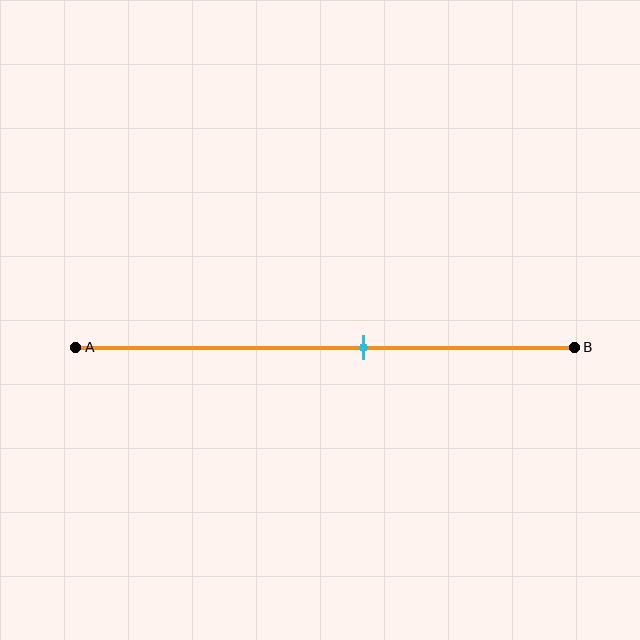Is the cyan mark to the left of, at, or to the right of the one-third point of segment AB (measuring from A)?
The cyan mark is to the right of the one-third point of segment AB.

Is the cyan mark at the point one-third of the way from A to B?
No, the mark is at about 60% from A, not at the 33% one-third point.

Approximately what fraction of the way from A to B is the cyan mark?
The cyan mark is approximately 60% of the way from A to B.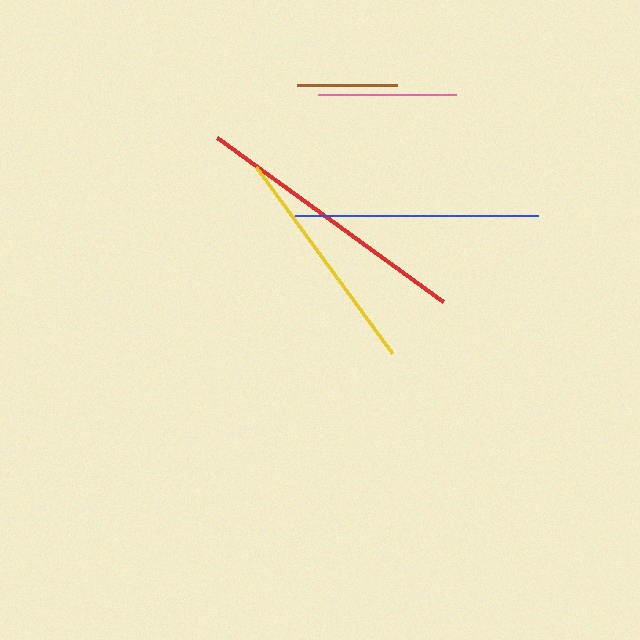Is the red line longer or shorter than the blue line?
The red line is longer than the blue line.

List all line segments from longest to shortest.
From longest to shortest: red, blue, yellow, pink, brown.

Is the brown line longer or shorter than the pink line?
The pink line is longer than the brown line.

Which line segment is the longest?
The red line is the longest at approximately 279 pixels.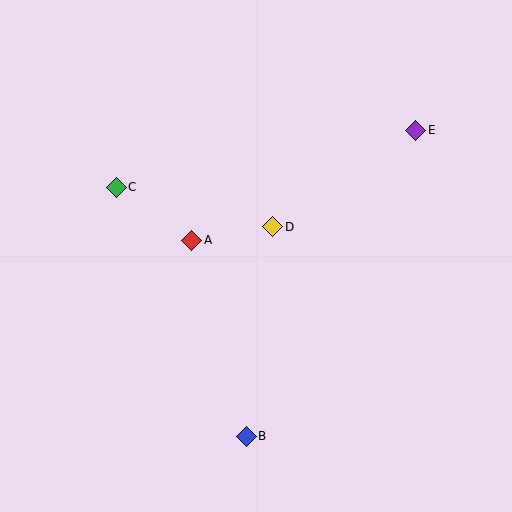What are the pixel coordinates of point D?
Point D is at (273, 227).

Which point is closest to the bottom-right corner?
Point B is closest to the bottom-right corner.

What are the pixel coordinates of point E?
Point E is at (416, 130).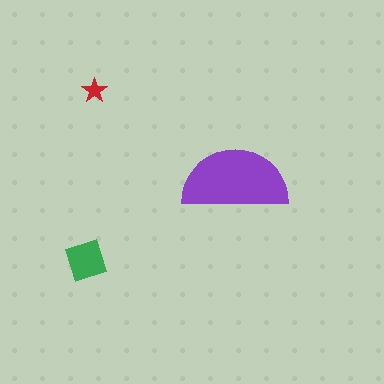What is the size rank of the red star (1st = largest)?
3rd.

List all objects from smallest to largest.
The red star, the green diamond, the purple semicircle.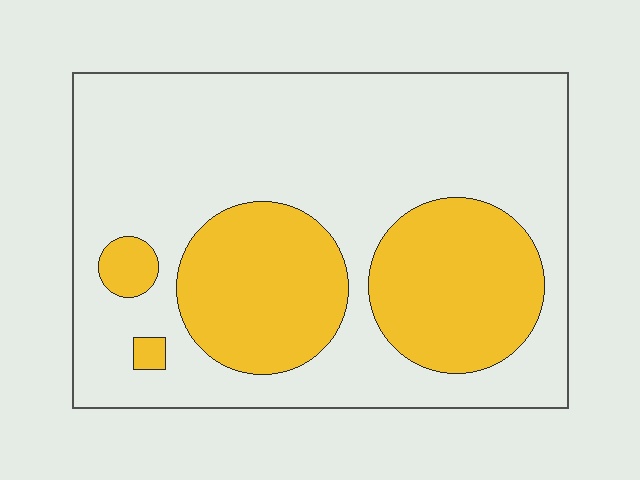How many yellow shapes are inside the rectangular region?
4.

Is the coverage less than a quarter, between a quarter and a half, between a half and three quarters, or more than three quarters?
Between a quarter and a half.